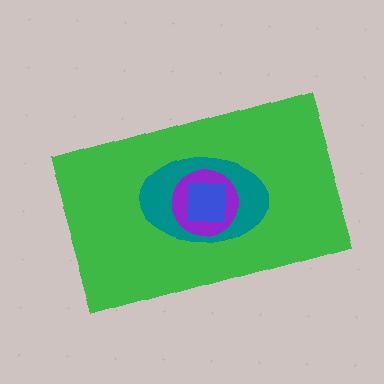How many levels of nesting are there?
4.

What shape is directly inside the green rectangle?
The teal ellipse.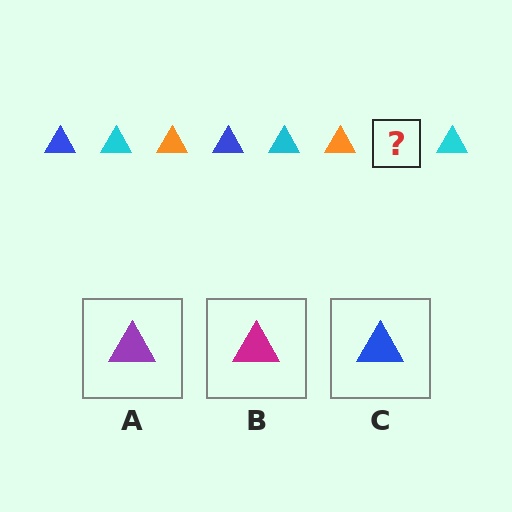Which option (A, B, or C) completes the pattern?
C.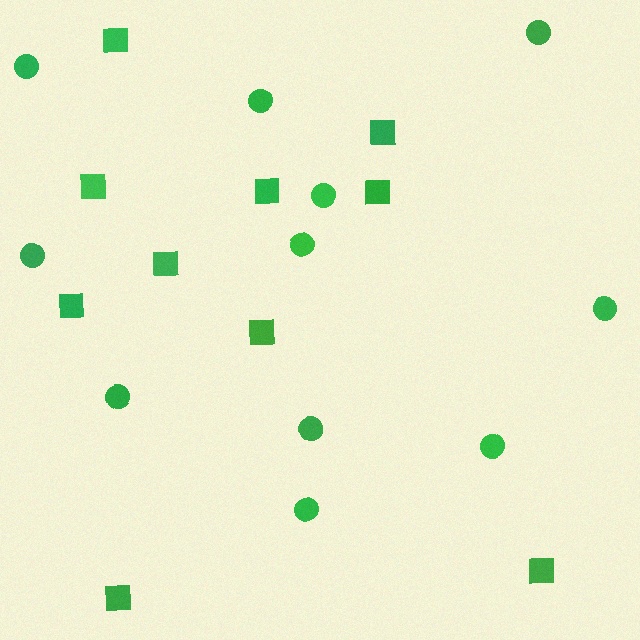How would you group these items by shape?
There are 2 groups: one group of circles (11) and one group of squares (10).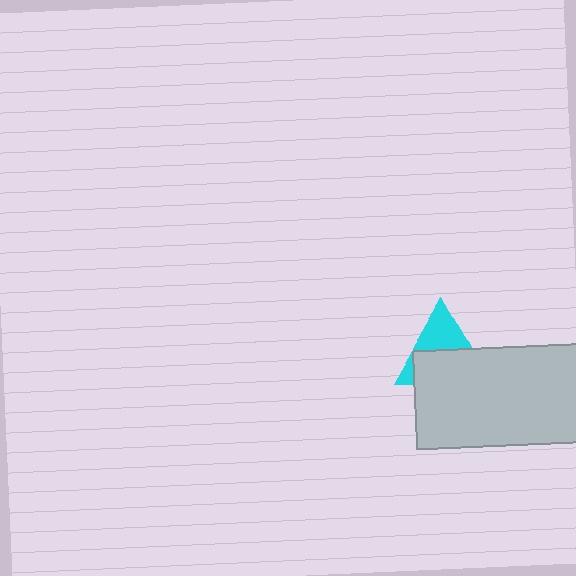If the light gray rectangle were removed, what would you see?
You would see the complete cyan triangle.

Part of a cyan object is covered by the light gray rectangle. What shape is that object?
It is a triangle.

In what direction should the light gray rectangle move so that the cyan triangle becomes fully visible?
The light gray rectangle should move down. That is the shortest direction to clear the overlap and leave the cyan triangle fully visible.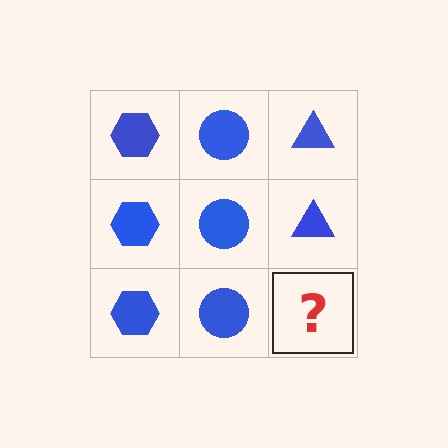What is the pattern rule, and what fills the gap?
The rule is that each column has a consistent shape. The gap should be filled with a blue triangle.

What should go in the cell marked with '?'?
The missing cell should contain a blue triangle.